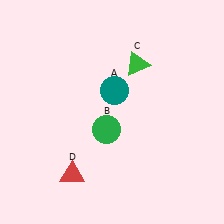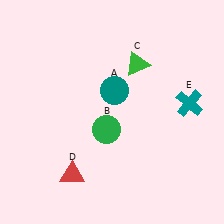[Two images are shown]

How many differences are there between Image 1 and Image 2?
There is 1 difference between the two images.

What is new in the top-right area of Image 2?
A teal cross (E) was added in the top-right area of Image 2.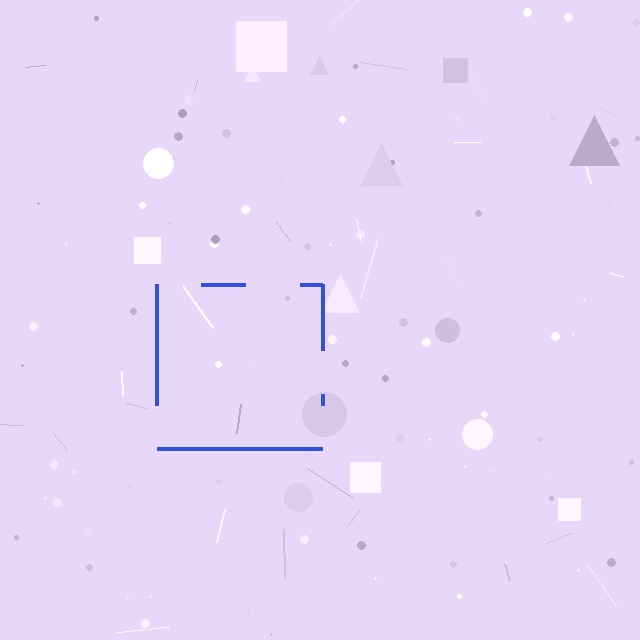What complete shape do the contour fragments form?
The contour fragments form a square.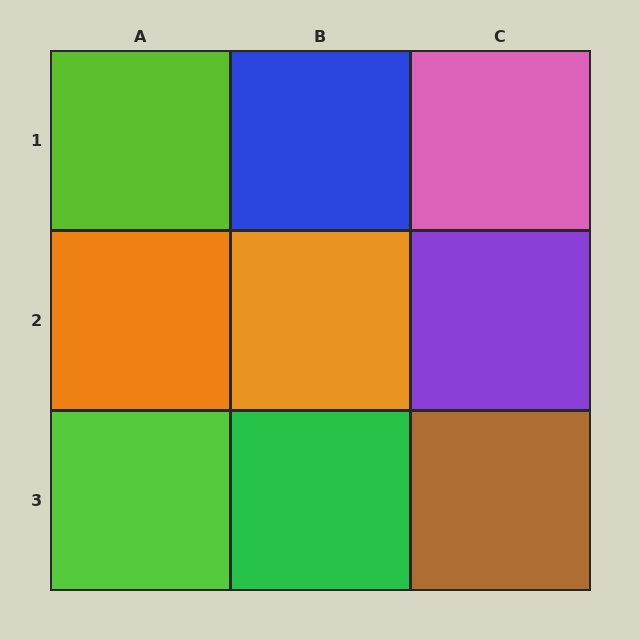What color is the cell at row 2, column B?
Orange.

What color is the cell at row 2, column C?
Purple.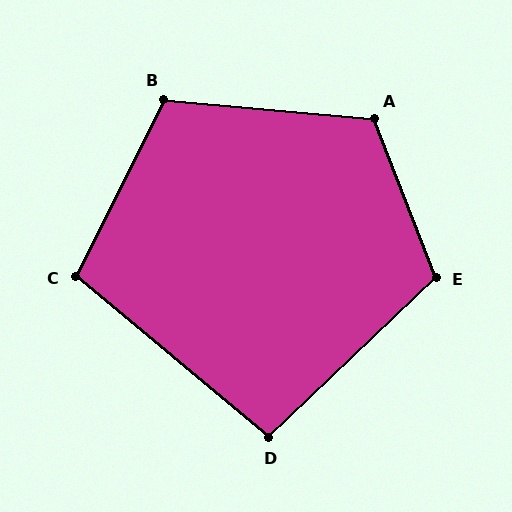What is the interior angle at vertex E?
Approximately 112 degrees (obtuse).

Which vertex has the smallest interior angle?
D, at approximately 97 degrees.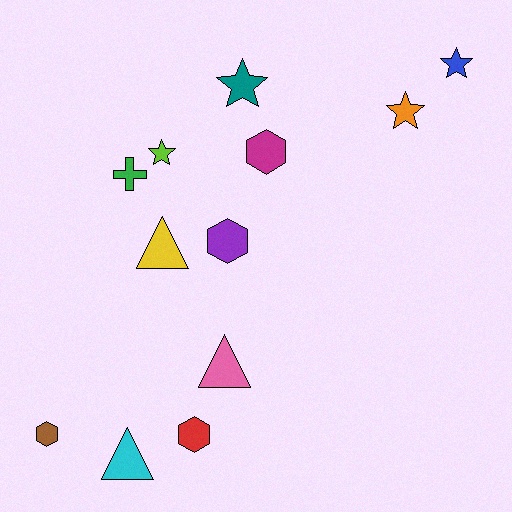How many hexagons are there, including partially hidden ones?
There are 4 hexagons.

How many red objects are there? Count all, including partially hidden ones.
There is 1 red object.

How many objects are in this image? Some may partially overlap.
There are 12 objects.